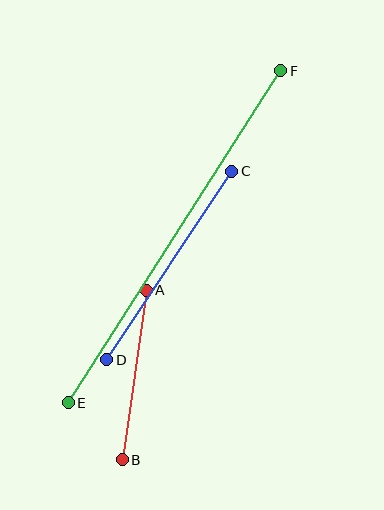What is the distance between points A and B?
The distance is approximately 171 pixels.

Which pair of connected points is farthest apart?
Points E and F are farthest apart.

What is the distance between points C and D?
The distance is approximately 226 pixels.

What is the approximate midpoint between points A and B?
The midpoint is at approximately (134, 375) pixels.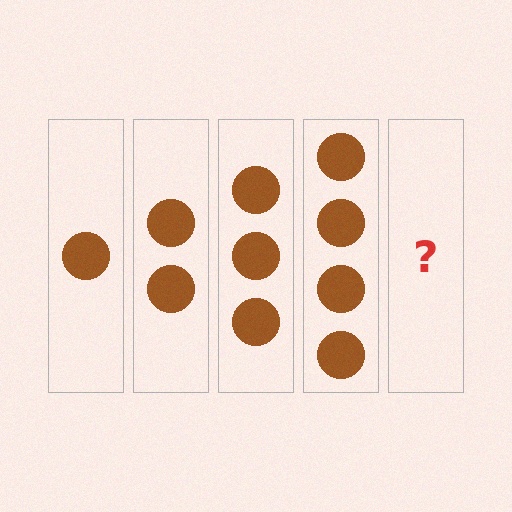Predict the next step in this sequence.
The next step is 5 circles.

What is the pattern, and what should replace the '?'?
The pattern is that each step adds one more circle. The '?' should be 5 circles.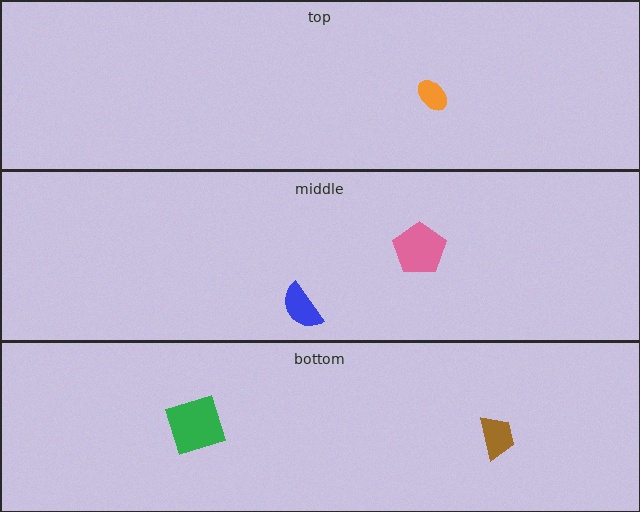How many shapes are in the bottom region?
2.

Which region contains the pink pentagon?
The middle region.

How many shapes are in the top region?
1.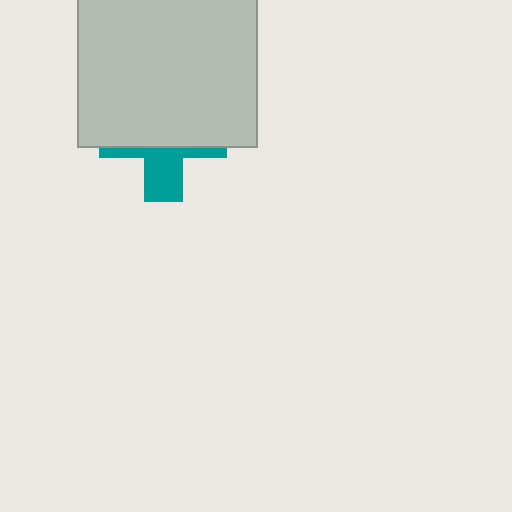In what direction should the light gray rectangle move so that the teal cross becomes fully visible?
The light gray rectangle should move up. That is the shortest direction to clear the overlap and leave the teal cross fully visible.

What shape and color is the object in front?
The object in front is a light gray rectangle.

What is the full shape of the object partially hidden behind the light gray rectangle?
The partially hidden object is a teal cross.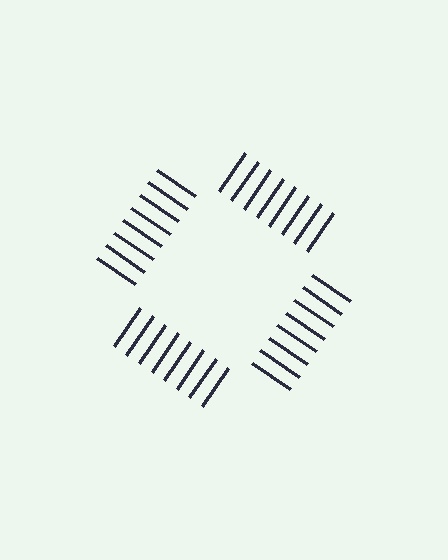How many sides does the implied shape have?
4 sides — the line-ends trace a square.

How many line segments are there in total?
32 — 8 along each of the 4 edges.